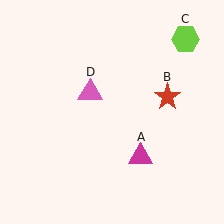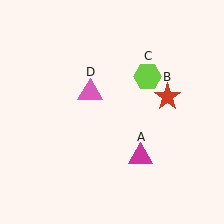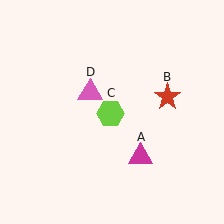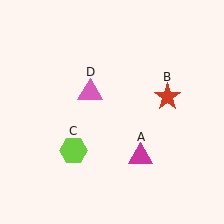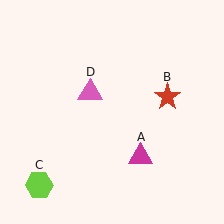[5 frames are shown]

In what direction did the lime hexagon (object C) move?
The lime hexagon (object C) moved down and to the left.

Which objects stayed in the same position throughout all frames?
Magenta triangle (object A) and red star (object B) and pink triangle (object D) remained stationary.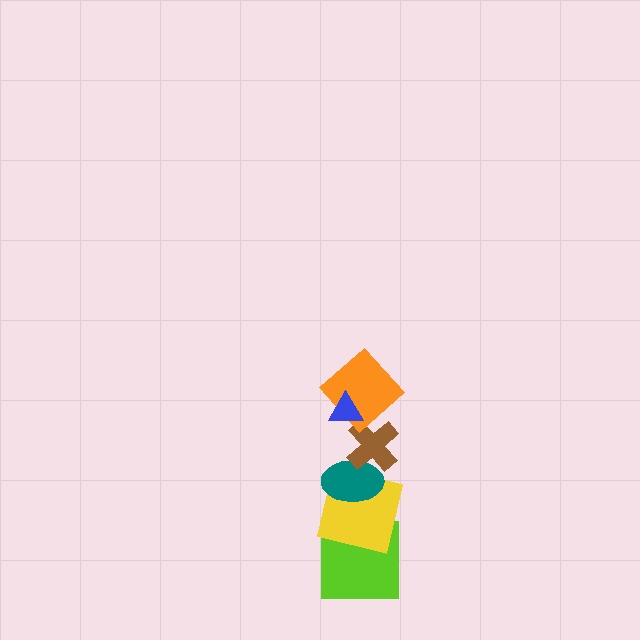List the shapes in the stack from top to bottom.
From top to bottom: the blue triangle, the orange diamond, the brown cross, the teal ellipse, the yellow square, the lime square.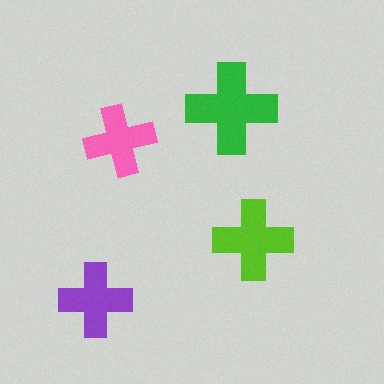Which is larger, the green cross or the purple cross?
The green one.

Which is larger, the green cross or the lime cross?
The green one.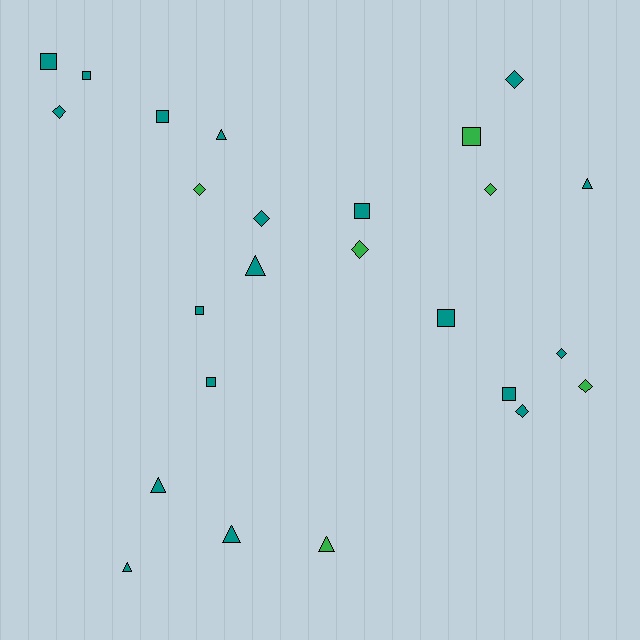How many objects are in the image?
There are 25 objects.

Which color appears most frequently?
Teal, with 19 objects.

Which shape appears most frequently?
Diamond, with 9 objects.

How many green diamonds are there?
There are 4 green diamonds.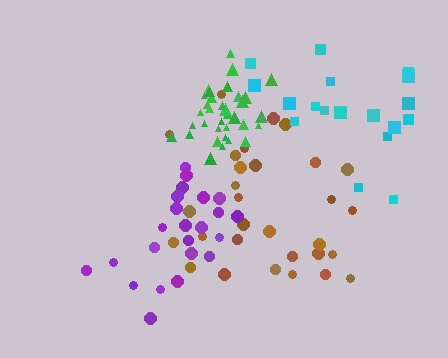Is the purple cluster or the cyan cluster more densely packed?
Purple.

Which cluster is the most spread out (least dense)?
Cyan.